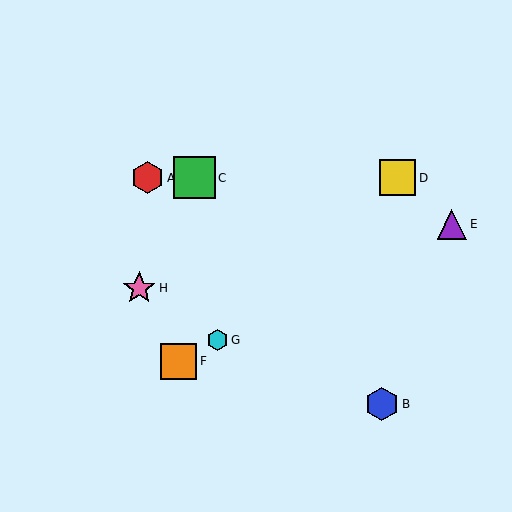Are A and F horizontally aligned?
No, A is at y≈178 and F is at y≈361.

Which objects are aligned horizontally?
Objects A, C, D are aligned horizontally.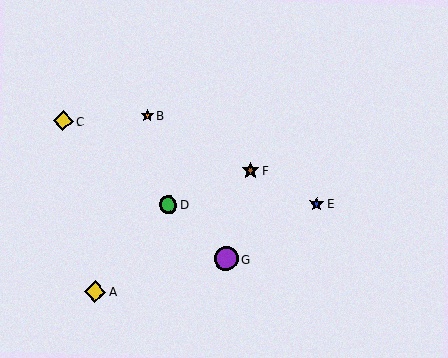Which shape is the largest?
The purple circle (labeled G) is the largest.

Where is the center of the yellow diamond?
The center of the yellow diamond is at (95, 292).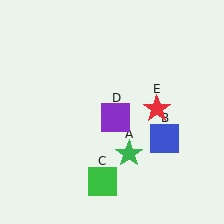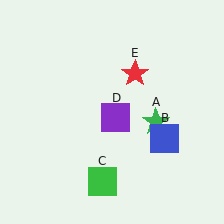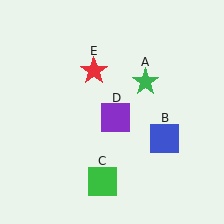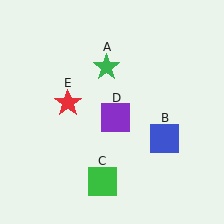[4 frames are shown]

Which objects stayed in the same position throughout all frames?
Blue square (object B) and green square (object C) and purple square (object D) remained stationary.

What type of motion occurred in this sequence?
The green star (object A), red star (object E) rotated counterclockwise around the center of the scene.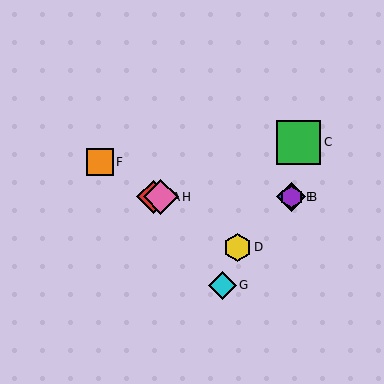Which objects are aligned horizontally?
Objects A, B, E, H are aligned horizontally.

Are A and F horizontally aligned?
No, A is at y≈197 and F is at y≈162.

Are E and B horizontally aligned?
Yes, both are at y≈197.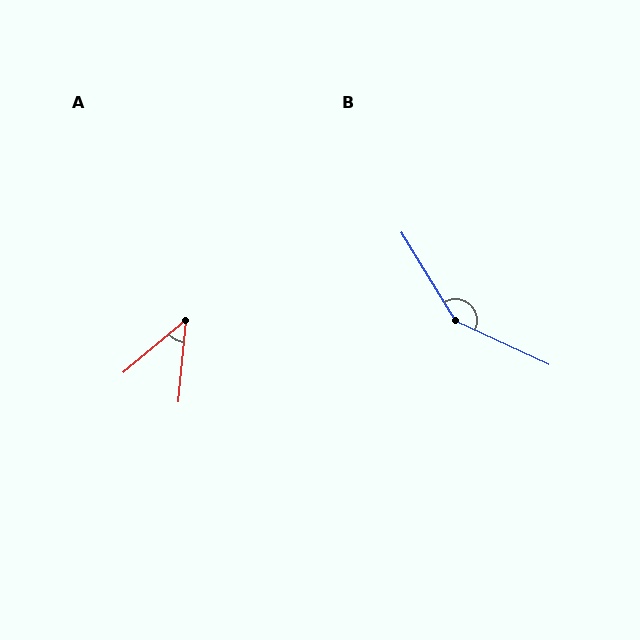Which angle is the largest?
B, at approximately 146 degrees.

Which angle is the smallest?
A, at approximately 45 degrees.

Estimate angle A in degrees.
Approximately 45 degrees.